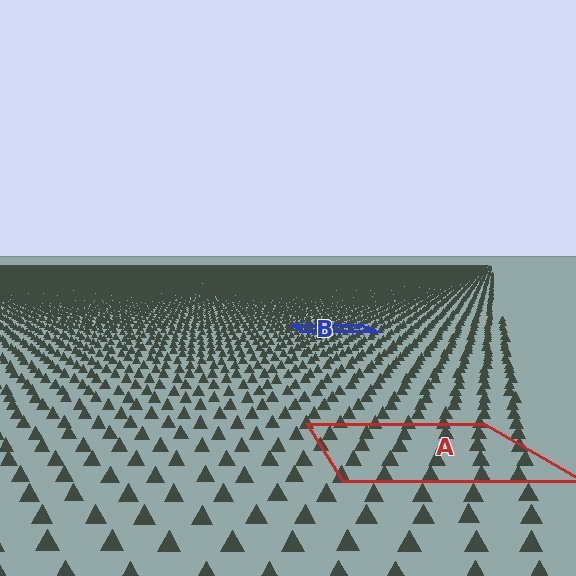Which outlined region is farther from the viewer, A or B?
Region B is farther from the viewer — the texture elements inside it appear smaller and more densely packed.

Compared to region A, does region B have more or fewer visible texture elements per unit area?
Region B has more texture elements per unit area — they are packed more densely because it is farther away.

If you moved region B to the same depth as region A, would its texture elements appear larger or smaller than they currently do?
They would appear larger. At a closer depth, the same texture elements are projected at a bigger on-screen size.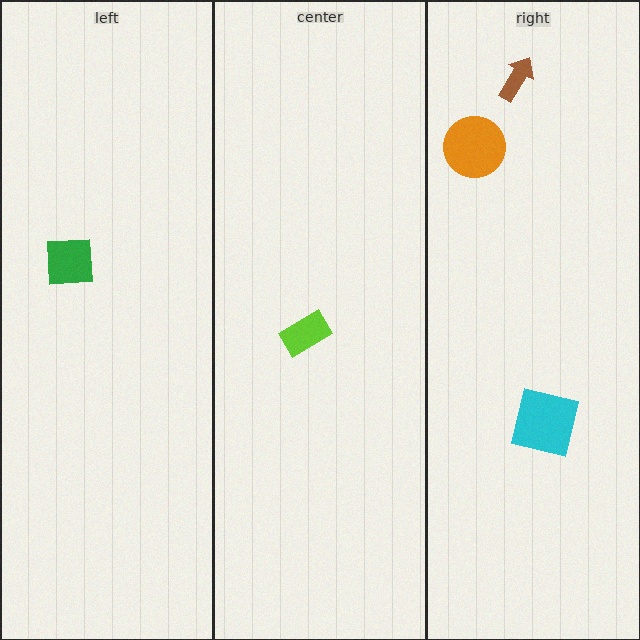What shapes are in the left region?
The green square.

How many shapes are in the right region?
3.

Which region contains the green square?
The left region.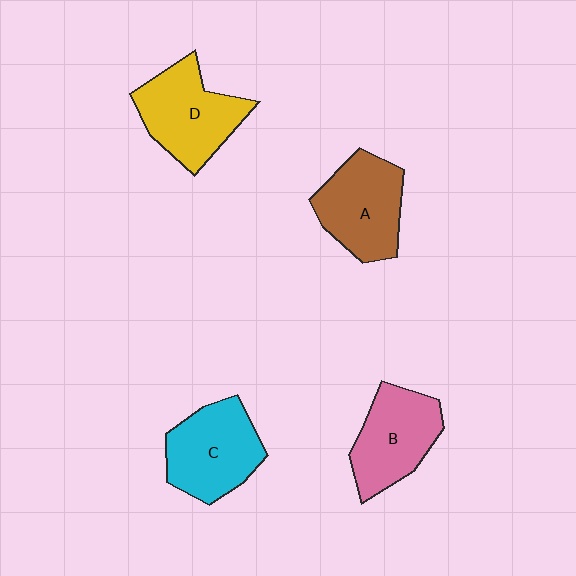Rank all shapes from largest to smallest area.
From largest to smallest: D (yellow), C (cyan), A (brown), B (pink).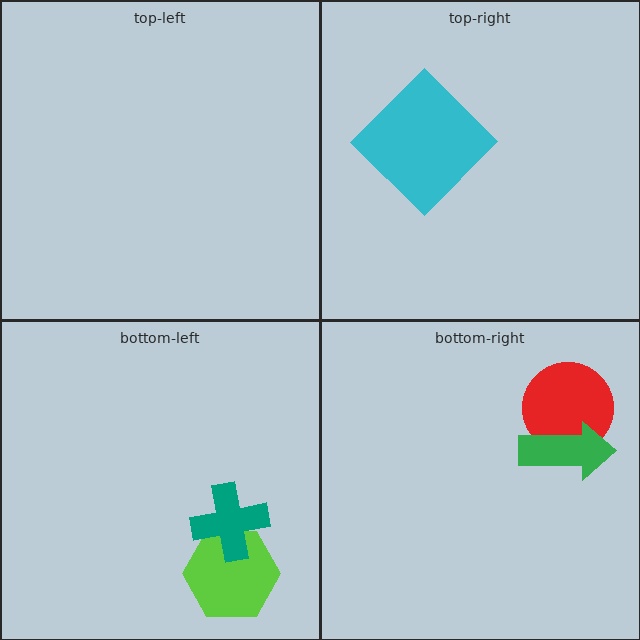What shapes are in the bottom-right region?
The red circle, the green arrow.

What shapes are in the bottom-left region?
The lime hexagon, the teal cross.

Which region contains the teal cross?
The bottom-left region.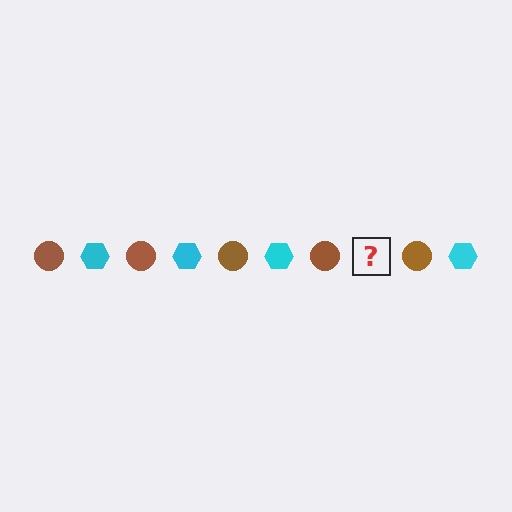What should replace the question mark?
The question mark should be replaced with a cyan hexagon.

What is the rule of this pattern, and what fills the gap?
The rule is that the pattern alternates between brown circle and cyan hexagon. The gap should be filled with a cyan hexagon.